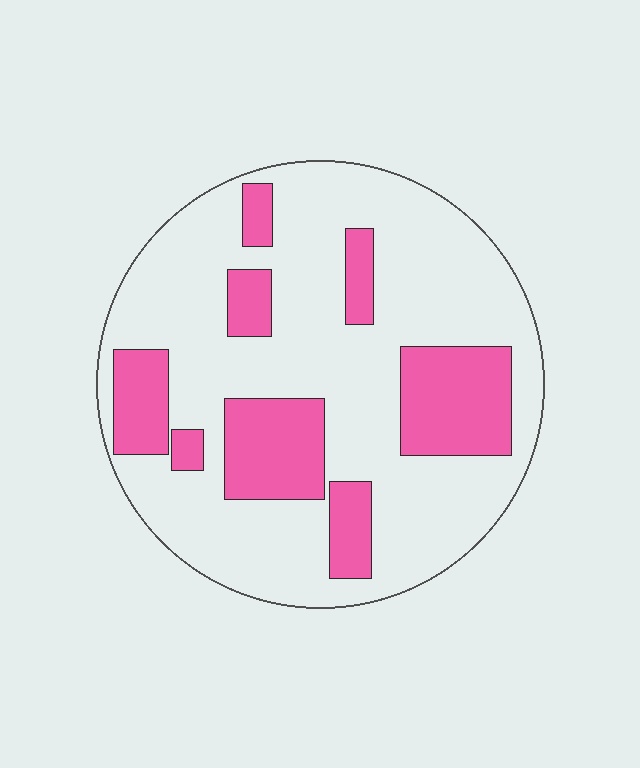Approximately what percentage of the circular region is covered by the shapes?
Approximately 25%.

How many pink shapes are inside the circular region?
8.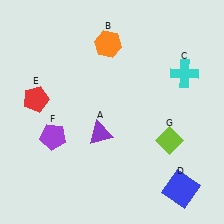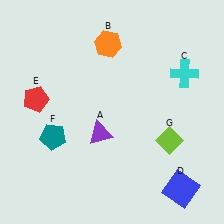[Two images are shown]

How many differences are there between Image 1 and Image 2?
There is 1 difference between the two images.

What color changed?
The pentagon (F) changed from purple in Image 1 to teal in Image 2.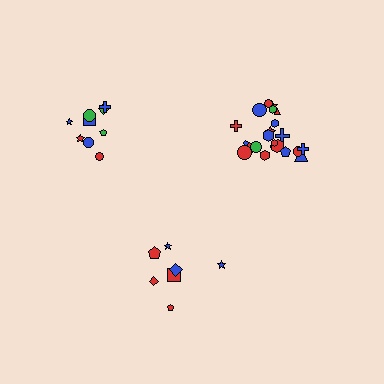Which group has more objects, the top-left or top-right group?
The top-right group.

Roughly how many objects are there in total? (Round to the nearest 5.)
Roughly 40 objects in total.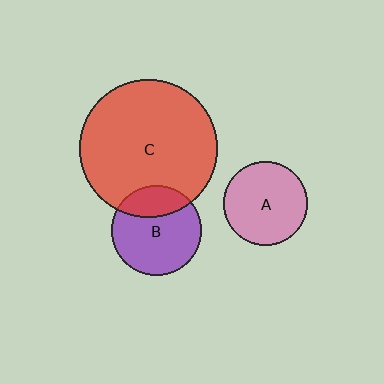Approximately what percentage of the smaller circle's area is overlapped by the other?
Approximately 25%.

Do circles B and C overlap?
Yes.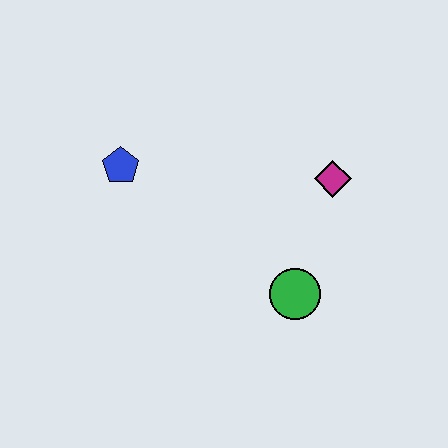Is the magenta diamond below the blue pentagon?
Yes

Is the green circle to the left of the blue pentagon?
No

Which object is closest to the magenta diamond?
The green circle is closest to the magenta diamond.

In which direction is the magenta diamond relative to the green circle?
The magenta diamond is above the green circle.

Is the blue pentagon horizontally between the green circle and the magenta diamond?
No